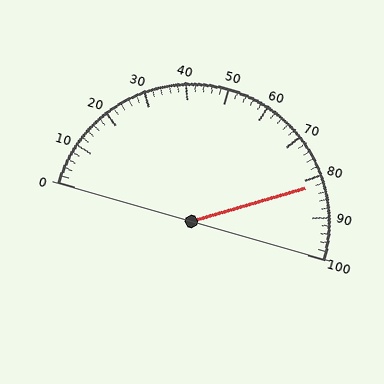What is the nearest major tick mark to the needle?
The nearest major tick mark is 80.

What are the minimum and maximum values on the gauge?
The gauge ranges from 0 to 100.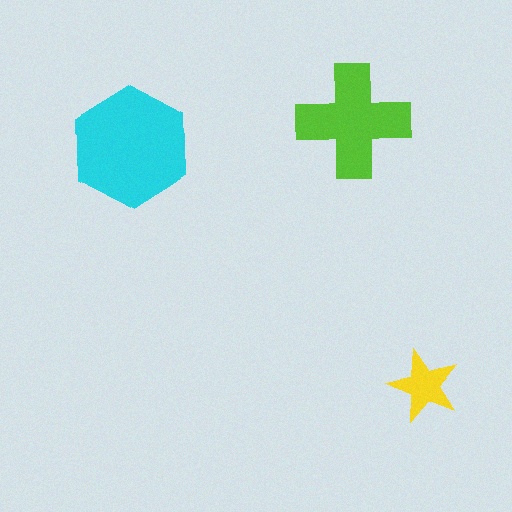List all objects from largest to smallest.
The cyan hexagon, the lime cross, the yellow star.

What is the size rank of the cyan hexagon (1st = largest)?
1st.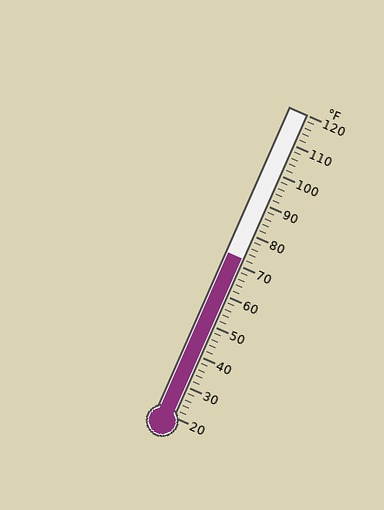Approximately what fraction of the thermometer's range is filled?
The thermometer is filled to approximately 50% of its range.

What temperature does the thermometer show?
The thermometer shows approximately 72°F.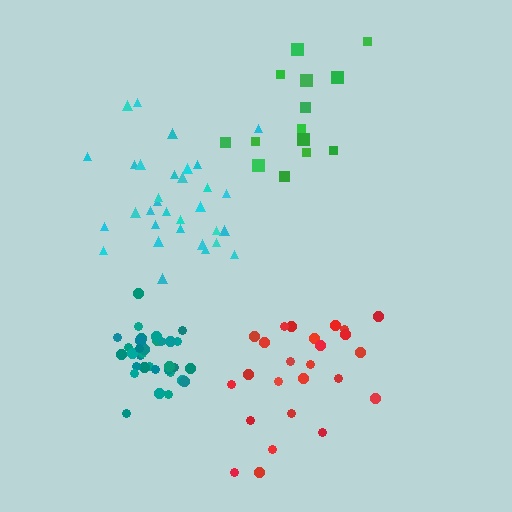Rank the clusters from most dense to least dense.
teal, cyan, red, green.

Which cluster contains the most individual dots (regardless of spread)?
Teal (34).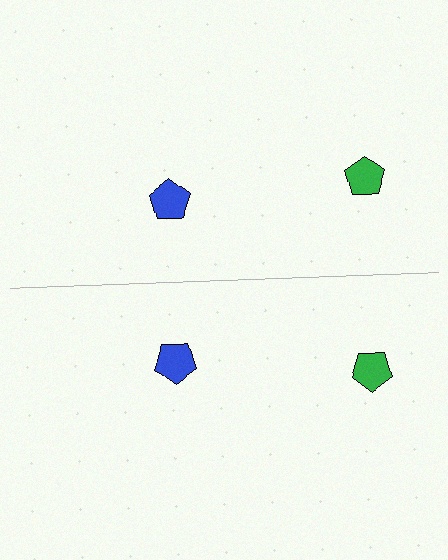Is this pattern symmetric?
Yes, this pattern has bilateral (reflection) symmetry.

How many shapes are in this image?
There are 4 shapes in this image.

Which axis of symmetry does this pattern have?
The pattern has a horizontal axis of symmetry running through the center of the image.